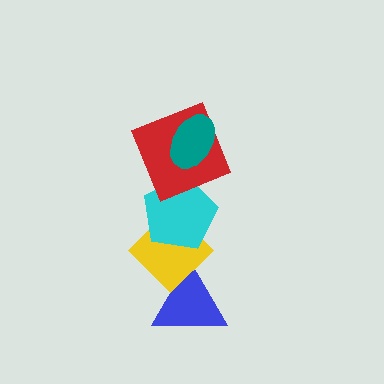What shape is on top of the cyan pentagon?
The red square is on top of the cyan pentagon.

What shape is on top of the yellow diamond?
The cyan pentagon is on top of the yellow diamond.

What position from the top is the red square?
The red square is 2nd from the top.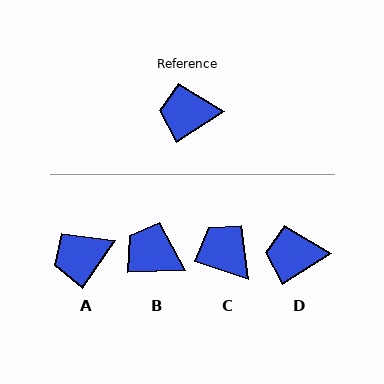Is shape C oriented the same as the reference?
No, it is off by about 51 degrees.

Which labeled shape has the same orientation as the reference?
D.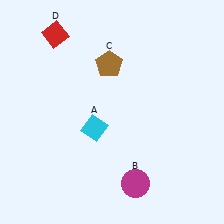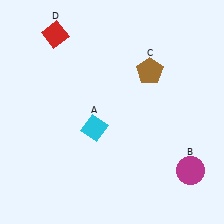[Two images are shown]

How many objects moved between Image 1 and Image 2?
2 objects moved between the two images.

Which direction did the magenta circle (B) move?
The magenta circle (B) moved right.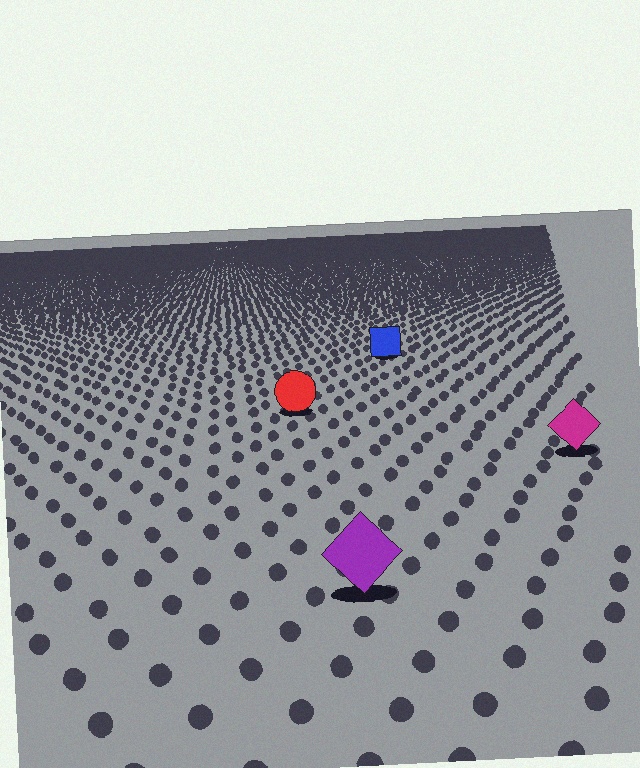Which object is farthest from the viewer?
The blue square is farthest from the viewer. It appears smaller and the ground texture around it is denser.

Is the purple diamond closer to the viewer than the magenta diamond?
Yes. The purple diamond is closer — you can tell from the texture gradient: the ground texture is coarser near it.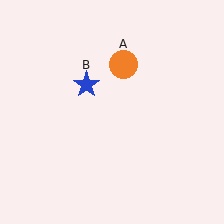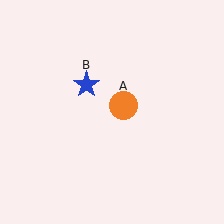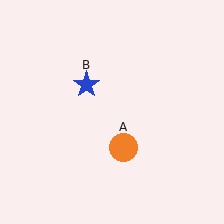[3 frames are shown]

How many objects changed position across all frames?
1 object changed position: orange circle (object A).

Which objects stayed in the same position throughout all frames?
Blue star (object B) remained stationary.